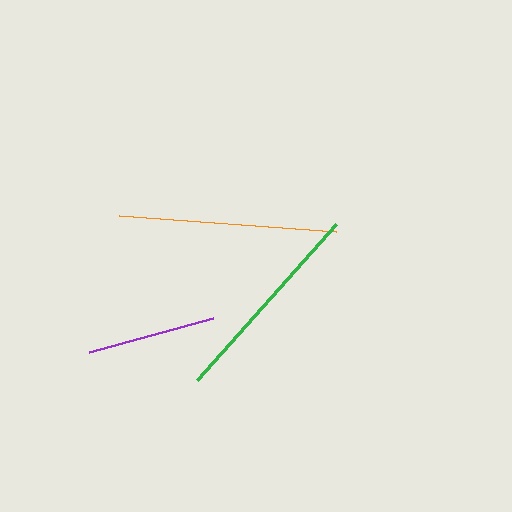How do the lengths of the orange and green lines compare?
The orange and green lines are approximately the same length.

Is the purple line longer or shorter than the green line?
The green line is longer than the purple line.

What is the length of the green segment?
The green segment is approximately 209 pixels long.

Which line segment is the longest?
The orange line is the longest at approximately 218 pixels.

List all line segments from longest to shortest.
From longest to shortest: orange, green, purple.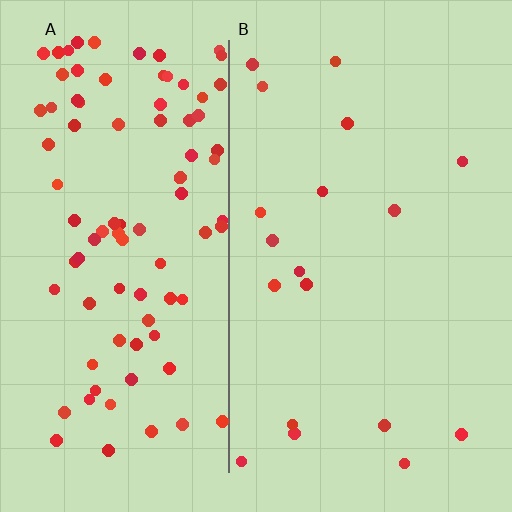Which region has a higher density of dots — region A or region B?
A (the left).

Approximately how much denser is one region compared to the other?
Approximately 5.1× — region A over region B.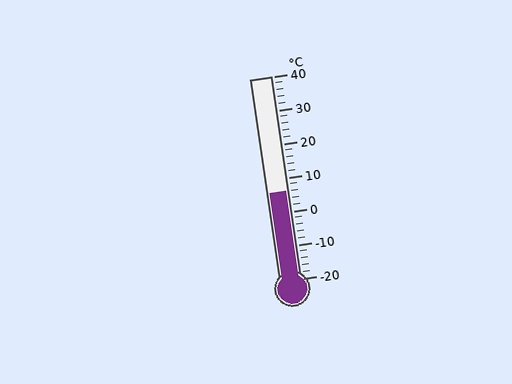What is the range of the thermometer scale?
The thermometer scale ranges from -20°C to 40°C.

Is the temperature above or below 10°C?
The temperature is below 10°C.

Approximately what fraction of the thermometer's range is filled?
The thermometer is filled to approximately 45% of its range.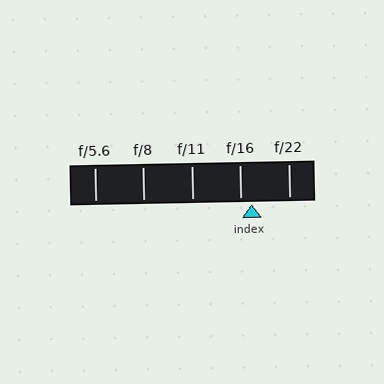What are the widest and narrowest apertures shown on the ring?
The widest aperture shown is f/5.6 and the narrowest is f/22.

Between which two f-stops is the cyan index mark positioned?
The index mark is between f/16 and f/22.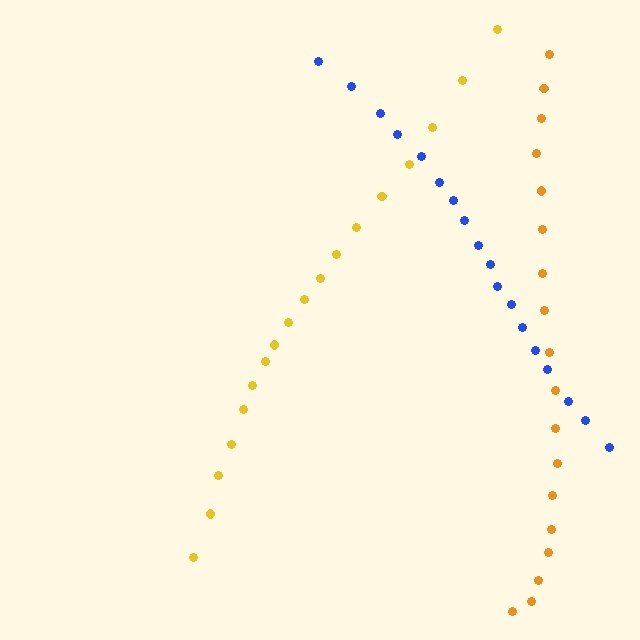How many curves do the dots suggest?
There are 3 distinct paths.